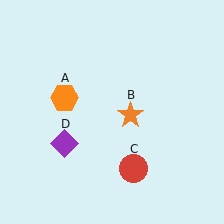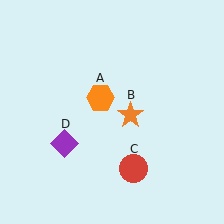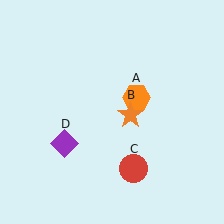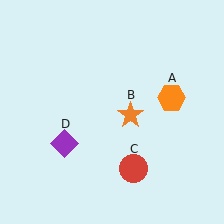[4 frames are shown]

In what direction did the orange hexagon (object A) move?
The orange hexagon (object A) moved right.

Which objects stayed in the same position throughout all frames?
Orange star (object B) and red circle (object C) and purple diamond (object D) remained stationary.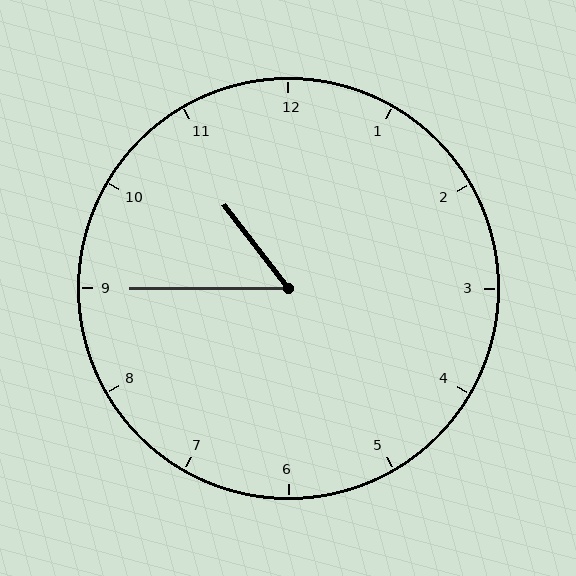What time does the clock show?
10:45.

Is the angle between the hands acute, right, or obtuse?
It is acute.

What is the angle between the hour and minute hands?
Approximately 52 degrees.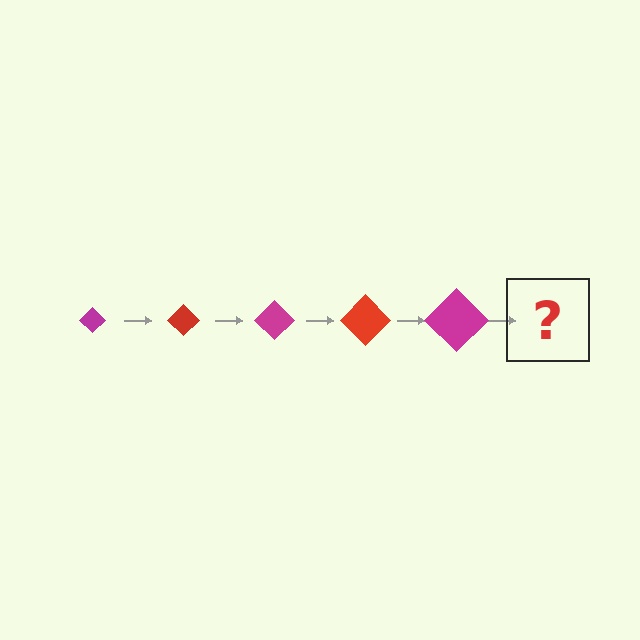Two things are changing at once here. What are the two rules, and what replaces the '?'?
The two rules are that the diamond grows larger each step and the color cycles through magenta and red. The '?' should be a red diamond, larger than the previous one.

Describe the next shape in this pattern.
It should be a red diamond, larger than the previous one.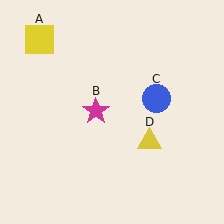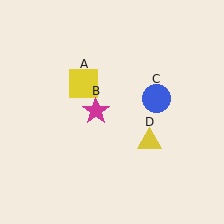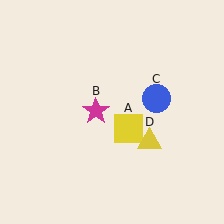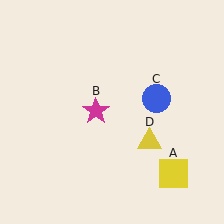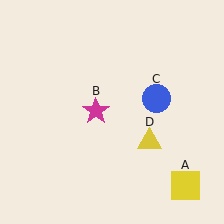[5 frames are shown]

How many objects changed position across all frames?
1 object changed position: yellow square (object A).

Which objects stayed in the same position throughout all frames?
Magenta star (object B) and blue circle (object C) and yellow triangle (object D) remained stationary.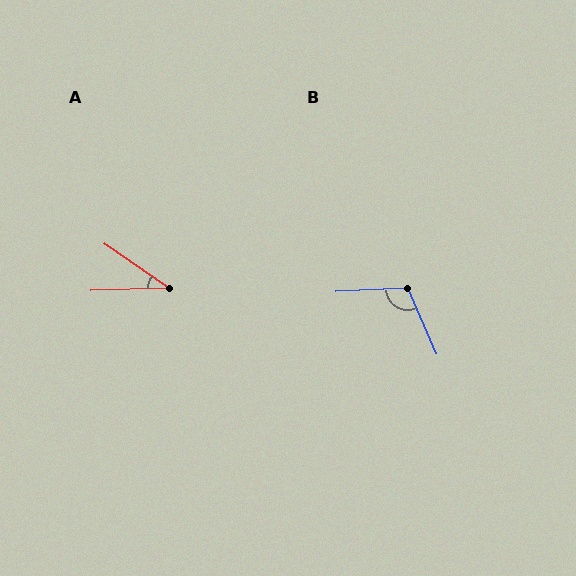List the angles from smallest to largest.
A (36°), B (111°).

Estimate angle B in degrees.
Approximately 111 degrees.